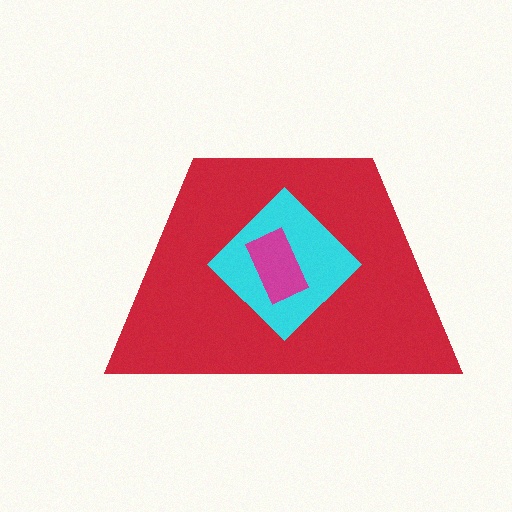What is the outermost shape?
The red trapezoid.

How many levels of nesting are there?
3.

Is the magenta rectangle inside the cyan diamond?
Yes.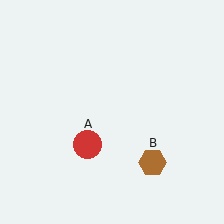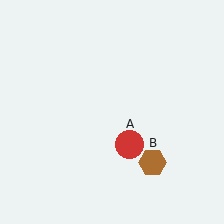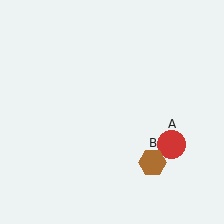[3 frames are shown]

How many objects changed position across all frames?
1 object changed position: red circle (object A).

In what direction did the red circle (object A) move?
The red circle (object A) moved right.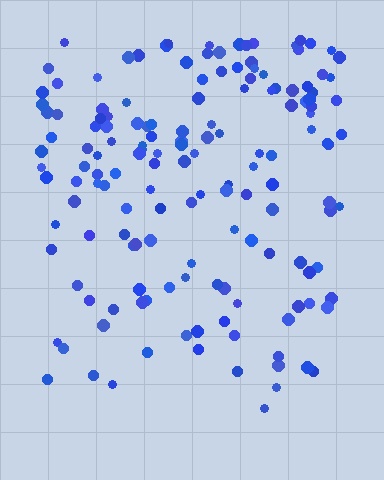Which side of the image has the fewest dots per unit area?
The bottom.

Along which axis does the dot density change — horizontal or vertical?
Vertical.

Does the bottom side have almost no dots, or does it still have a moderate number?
Still a moderate number, just noticeably fewer than the top.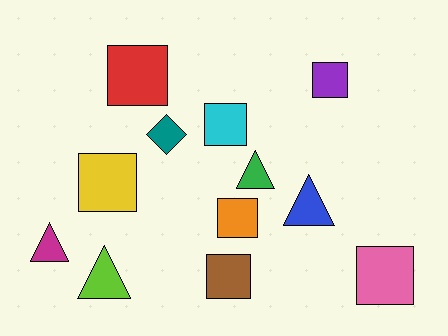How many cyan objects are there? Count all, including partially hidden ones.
There is 1 cyan object.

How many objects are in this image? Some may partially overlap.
There are 12 objects.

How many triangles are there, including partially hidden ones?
There are 4 triangles.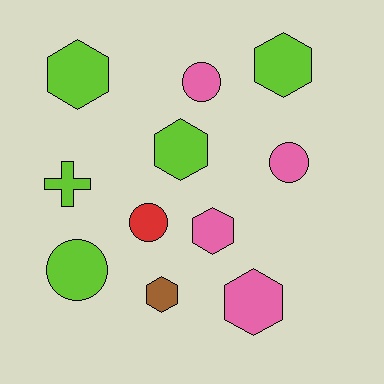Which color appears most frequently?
Lime, with 5 objects.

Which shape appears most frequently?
Hexagon, with 6 objects.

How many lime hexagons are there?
There are 3 lime hexagons.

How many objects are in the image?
There are 11 objects.